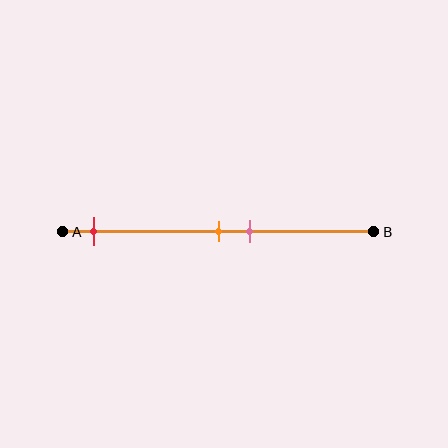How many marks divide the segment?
There are 3 marks dividing the segment.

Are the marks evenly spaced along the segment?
No, the marks are not evenly spaced.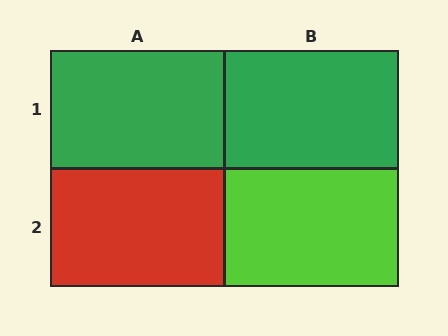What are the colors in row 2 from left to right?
Red, lime.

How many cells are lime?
1 cell is lime.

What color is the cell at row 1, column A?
Green.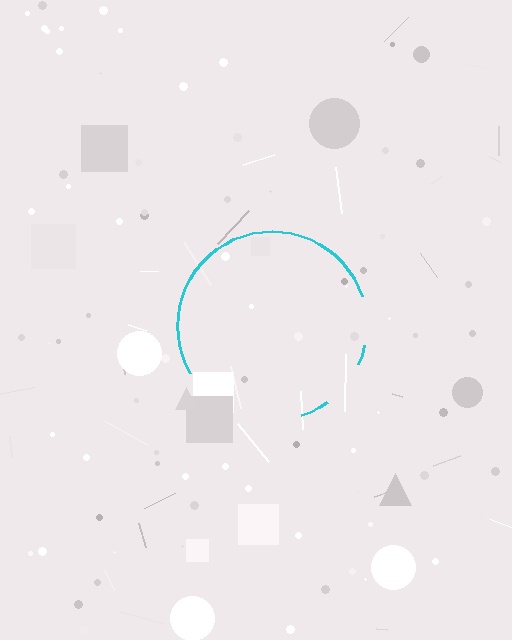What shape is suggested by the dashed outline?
The dashed outline suggests a circle.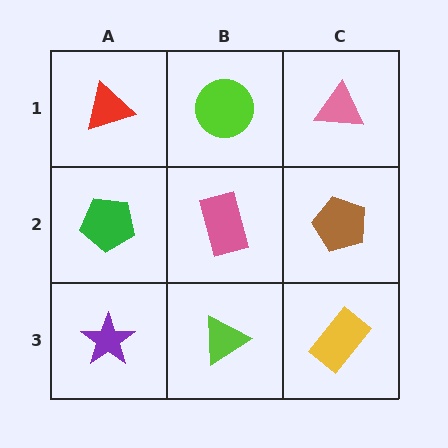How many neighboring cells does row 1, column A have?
2.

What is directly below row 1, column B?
A pink rectangle.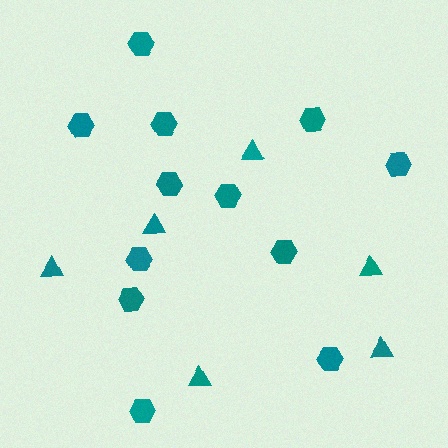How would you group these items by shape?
There are 2 groups: one group of triangles (6) and one group of hexagons (12).